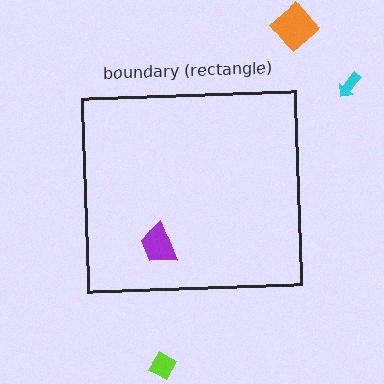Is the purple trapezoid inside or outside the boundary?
Inside.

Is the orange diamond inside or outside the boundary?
Outside.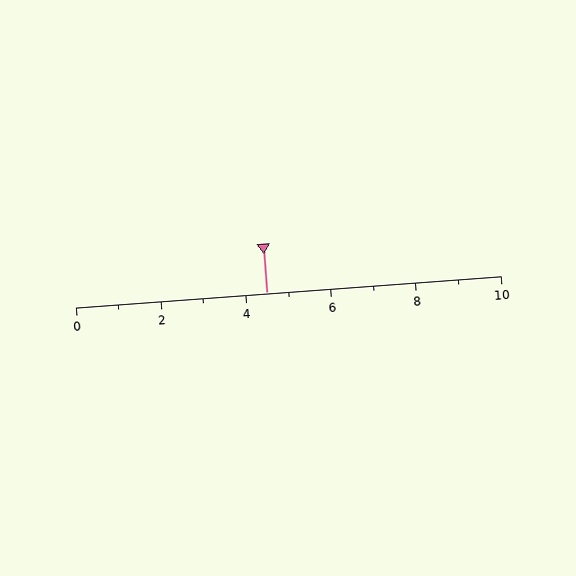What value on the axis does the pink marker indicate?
The marker indicates approximately 4.5.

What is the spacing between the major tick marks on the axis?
The major ticks are spaced 2 apart.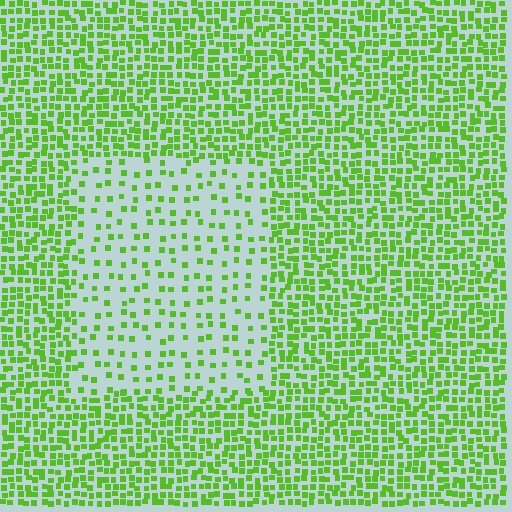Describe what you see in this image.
The image contains small lime elements arranged at two different densities. A rectangle-shaped region is visible where the elements are less densely packed than the surrounding area.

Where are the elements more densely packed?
The elements are more densely packed outside the rectangle boundary.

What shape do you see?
I see a rectangle.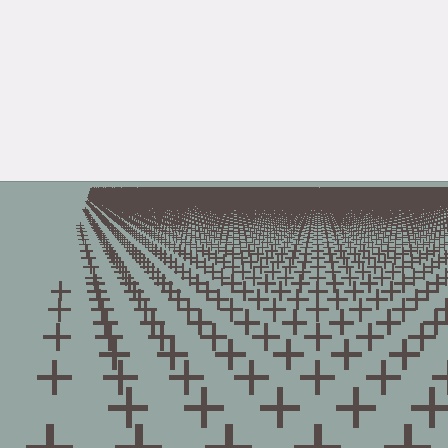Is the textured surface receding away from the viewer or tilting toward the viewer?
The surface is receding away from the viewer. Texture elements get smaller and denser toward the top.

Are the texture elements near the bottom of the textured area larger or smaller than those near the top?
Larger. Near the bottom, elements are closer to the viewer and appear at a bigger on-screen size.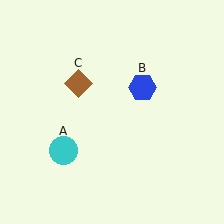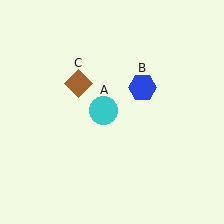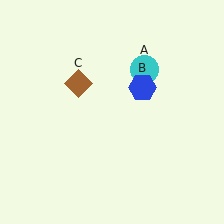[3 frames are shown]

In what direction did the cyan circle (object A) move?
The cyan circle (object A) moved up and to the right.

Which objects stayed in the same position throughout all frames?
Blue hexagon (object B) and brown diamond (object C) remained stationary.